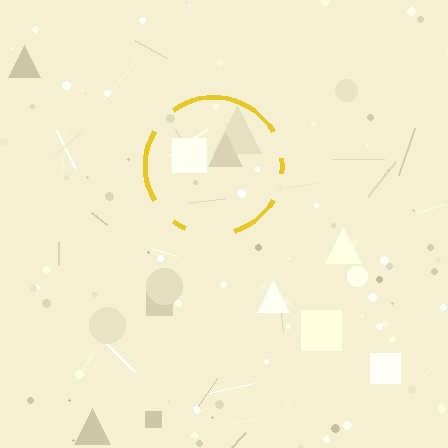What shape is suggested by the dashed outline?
The dashed outline suggests a circle.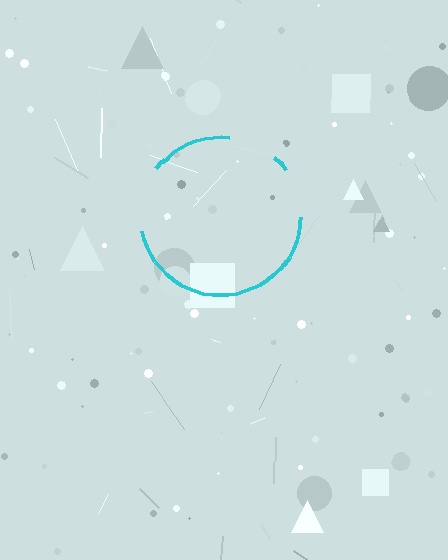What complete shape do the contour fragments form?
The contour fragments form a circle.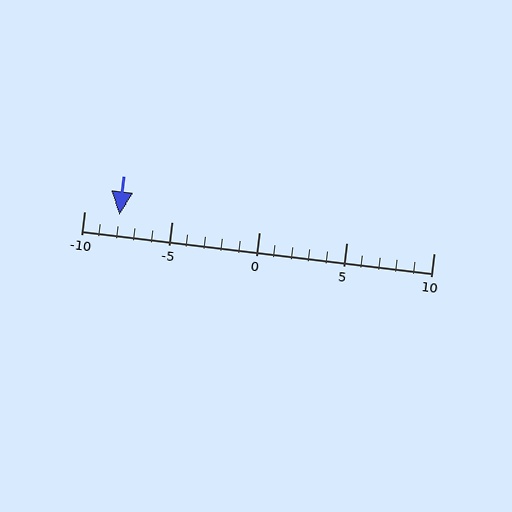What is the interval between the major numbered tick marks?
The major tick marks are spaced 5 units apart.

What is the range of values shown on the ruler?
The ruler shows values from -10 to 10.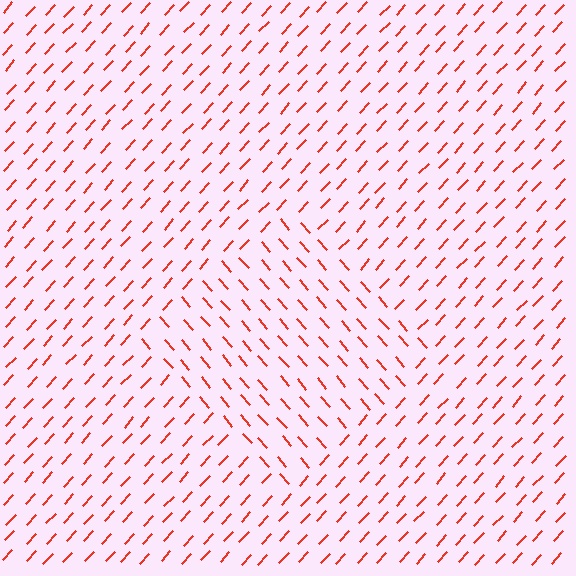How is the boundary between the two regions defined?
The boundary is defined purely by a change in line orientation (approximately 83 degrees difference). All lines are the same color and thickness.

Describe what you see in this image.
The image is filled with small red line segments. A diamond region in the image has lines oriented differently from the surrounding lines, creating a visible texture boundary.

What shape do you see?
I see a diamond.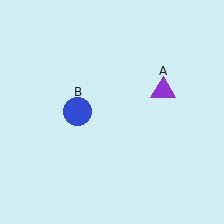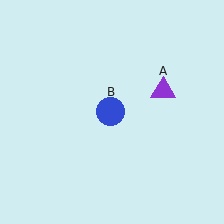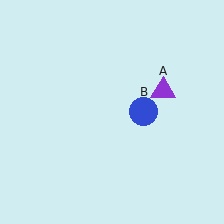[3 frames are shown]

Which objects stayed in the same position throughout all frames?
Purple triangle (object A) remained stationary.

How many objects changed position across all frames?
1 object changed position: blue circle (object B).